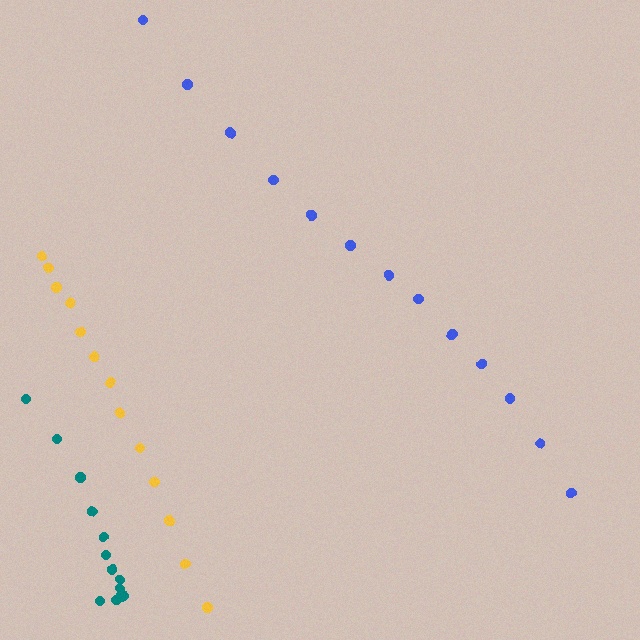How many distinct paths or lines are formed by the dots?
There are 3 distinct paths.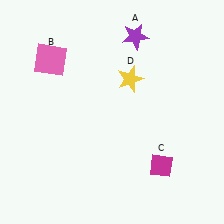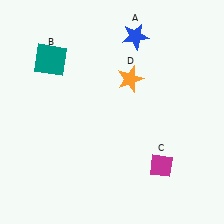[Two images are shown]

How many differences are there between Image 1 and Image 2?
There are 3 differences between the two images.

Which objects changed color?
A changed from purple to blue. B changed from pink to teal. D changed from yellow to orange.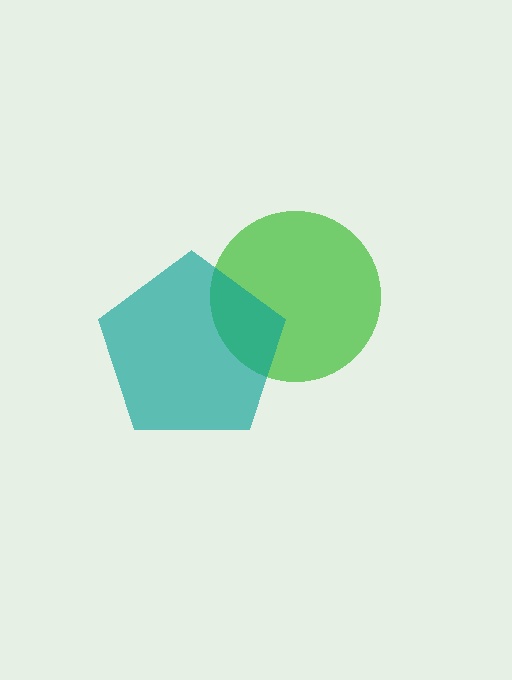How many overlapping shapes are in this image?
There are 2 overlapping shapes in the image.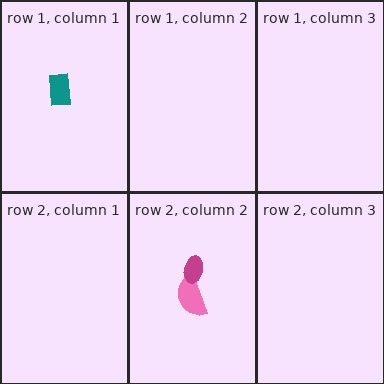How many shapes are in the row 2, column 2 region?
2.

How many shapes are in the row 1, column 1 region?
1.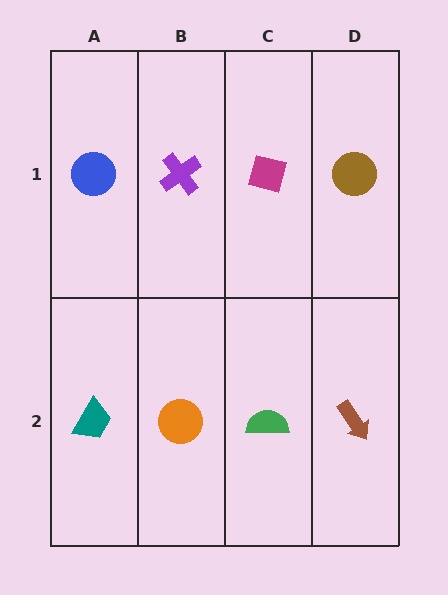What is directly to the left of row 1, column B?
A blue circle.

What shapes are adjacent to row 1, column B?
An orange circle (row 2, column B), a blue circle (row 1, column A), a magenta square (row 1, column C).